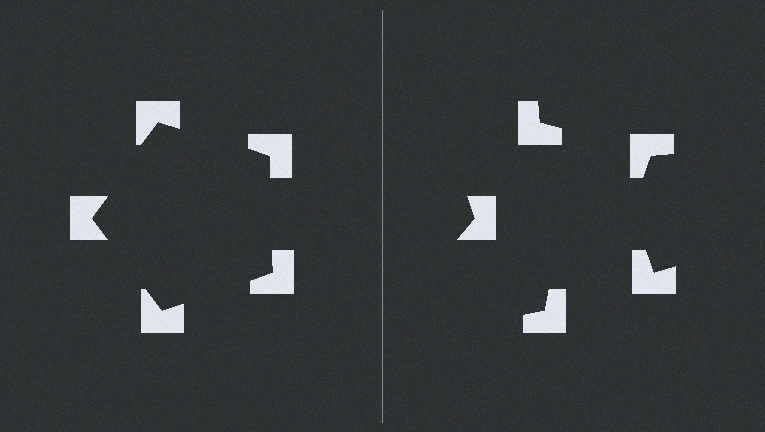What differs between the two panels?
The notched squares are positioned identically on both sides; only the wedge orientations differ. On the left they align to a pentagon; on the right they are misaligned.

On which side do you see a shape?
An illusory pentagon appears on the left side. On the right side the wedge cuts are rotated, so no coherent shape forms.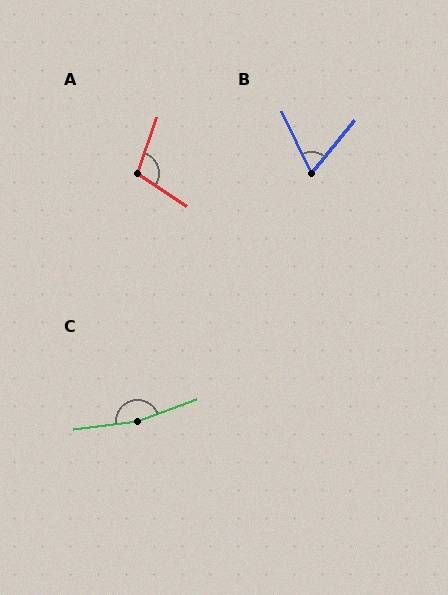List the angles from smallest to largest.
B (65°), A (104°), C (167°).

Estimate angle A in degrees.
Approximately 104 degrees.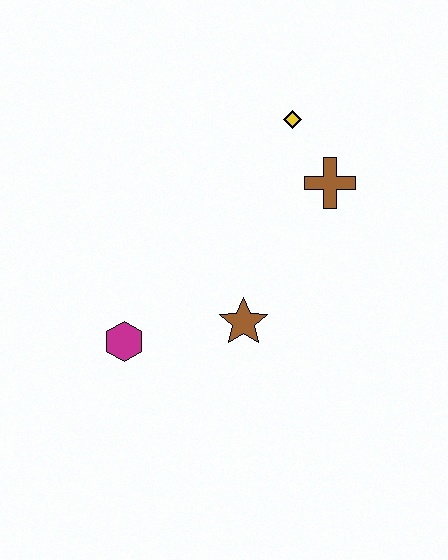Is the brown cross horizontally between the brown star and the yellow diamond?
No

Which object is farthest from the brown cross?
The magenta hexagon is farthest from the brown cross.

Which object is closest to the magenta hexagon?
The brown star is closest to the magenta hexagon.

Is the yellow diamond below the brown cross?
No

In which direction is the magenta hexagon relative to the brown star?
The magenta hexagon is to the left of the brown star.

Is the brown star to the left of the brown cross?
Yes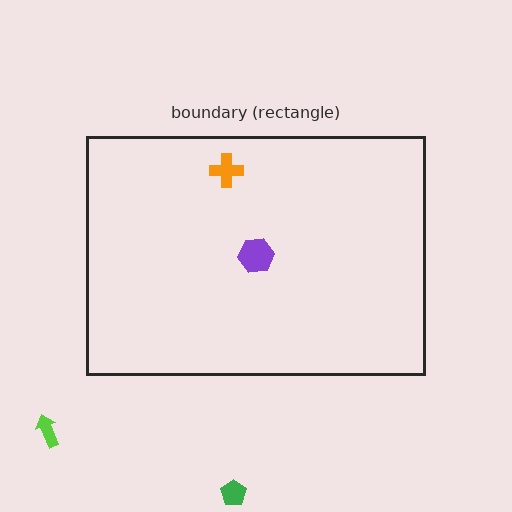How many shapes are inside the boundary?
2 inside, 2 outside.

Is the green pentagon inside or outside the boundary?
Outside.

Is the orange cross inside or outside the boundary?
Inside.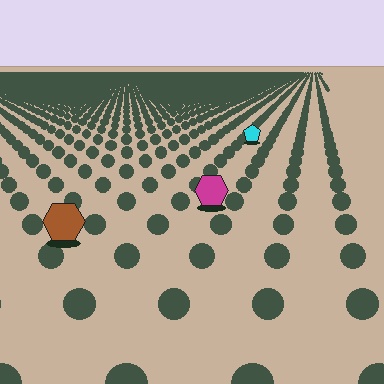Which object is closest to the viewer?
The brown hexagon is closest. The texture marks near it are larger and more spread out.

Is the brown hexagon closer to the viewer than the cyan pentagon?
Yes. The brown hexagon is closer — you can tell from the texture gradient: the ground texture is coarser near it.